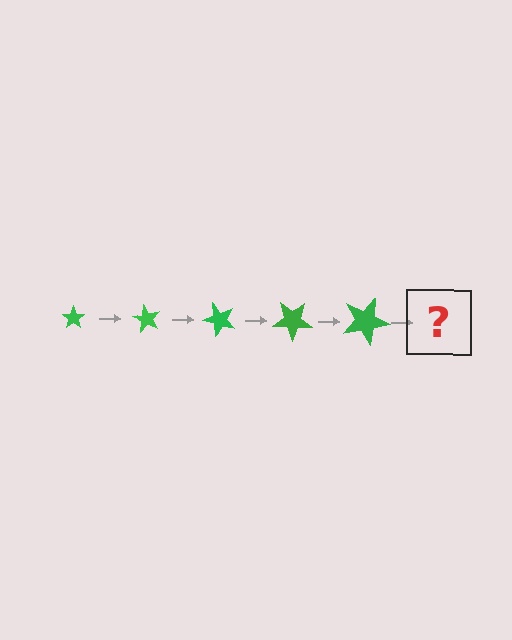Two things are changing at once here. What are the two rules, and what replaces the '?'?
The two rules are that the star grows larger each step and it rotates 60 degrees each step. The '?' should be a star, larger than the previous one and rotated 300 degrees from the start.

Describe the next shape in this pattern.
It should be a star, larger than the previous one and rotated 300 degrees from the start.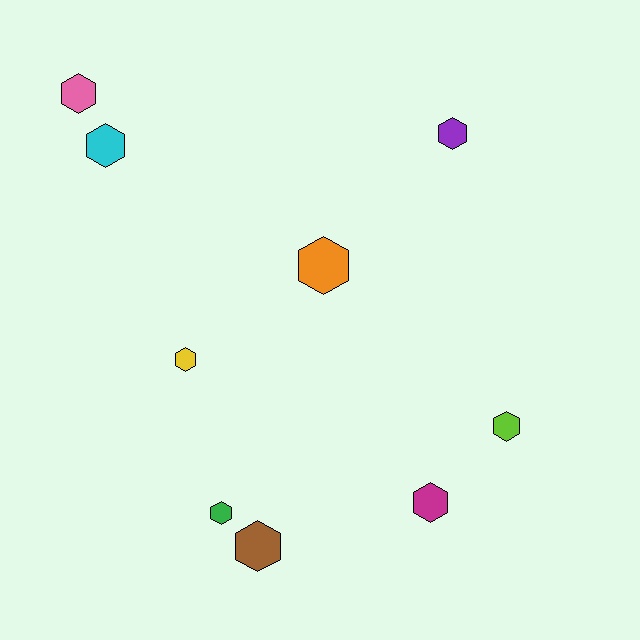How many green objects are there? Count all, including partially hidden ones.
There is 1 green object.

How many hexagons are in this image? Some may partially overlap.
There are 9 hexagons.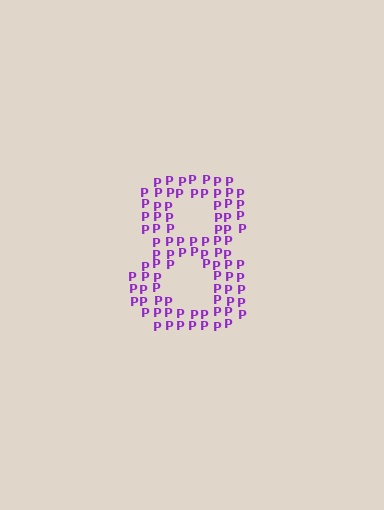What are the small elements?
The small elements are letter P's.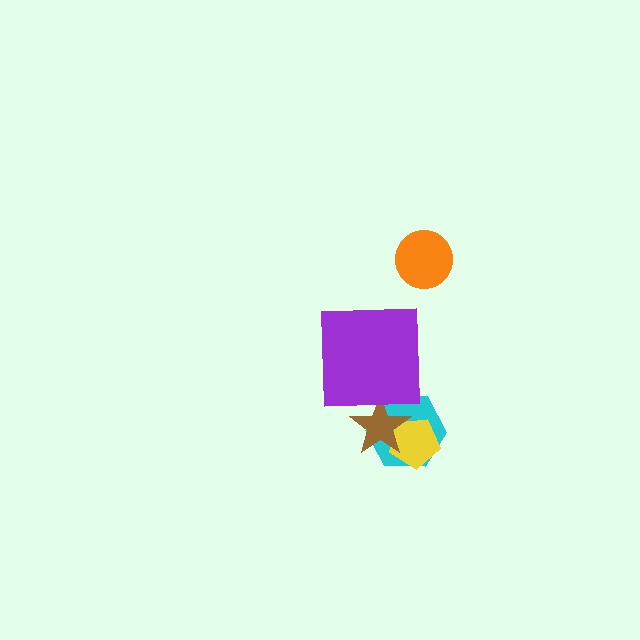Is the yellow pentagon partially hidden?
Yes, it is partially covered by another shape.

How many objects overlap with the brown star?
3 objects overlap with the brown star.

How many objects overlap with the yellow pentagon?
2 objects overlap with the yellow pentagon.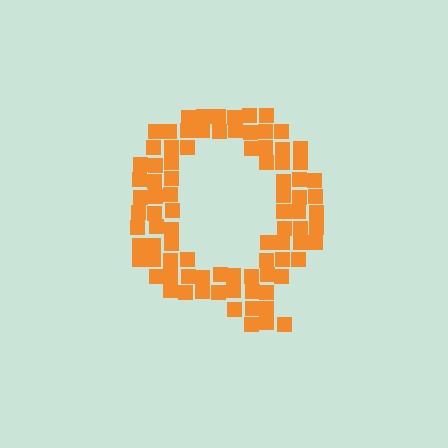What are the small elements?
The small elements are squares.